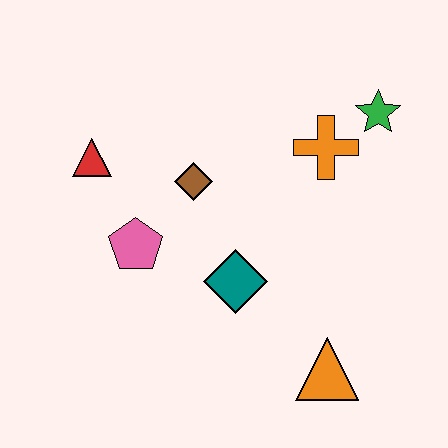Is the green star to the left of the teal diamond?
No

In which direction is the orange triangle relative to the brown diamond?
The orange triangle is below the brown diamond.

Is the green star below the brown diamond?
No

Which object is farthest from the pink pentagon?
The green star is farthest from the pink pentagon.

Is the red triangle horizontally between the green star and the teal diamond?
No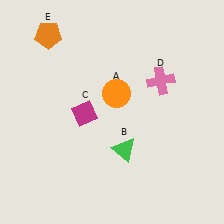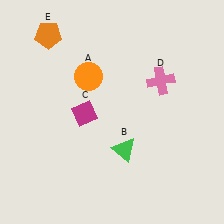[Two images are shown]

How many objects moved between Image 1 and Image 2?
1 object moved between the two images.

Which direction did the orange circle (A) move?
The orange circle (A) moved left.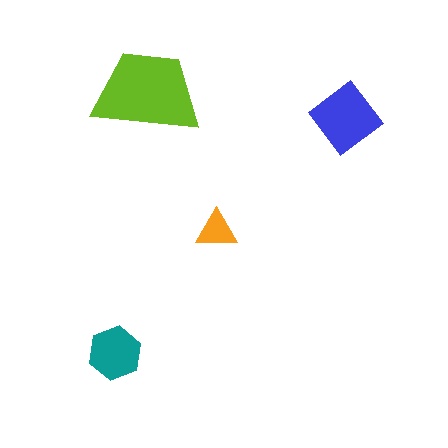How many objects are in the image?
There are 4 objects in the image.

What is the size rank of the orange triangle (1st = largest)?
4th.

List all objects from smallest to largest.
The orange triangle, the teal hexagon, the blue diamond, the lime trapezoid.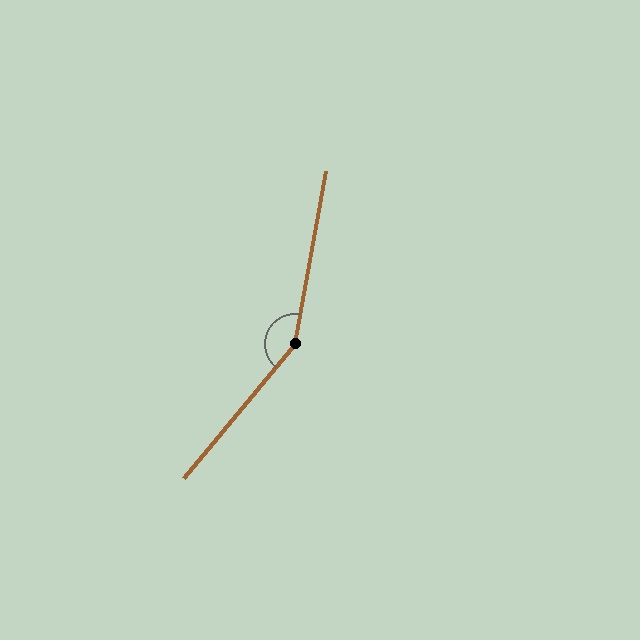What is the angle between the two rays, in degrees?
Approximately 150 degrees.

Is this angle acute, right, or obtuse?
It is obtuse.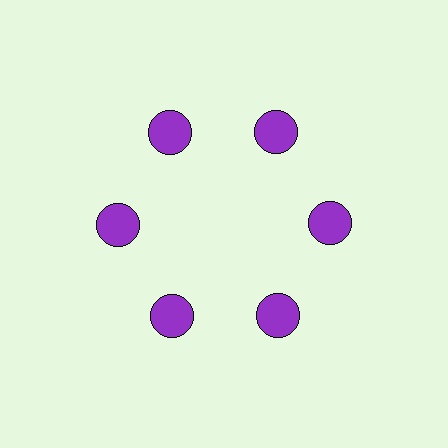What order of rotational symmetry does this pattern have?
This pattern has 6-fold rotational symmetry.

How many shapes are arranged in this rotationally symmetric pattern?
There are 6 shapes, arranged in 6 groups of 1.